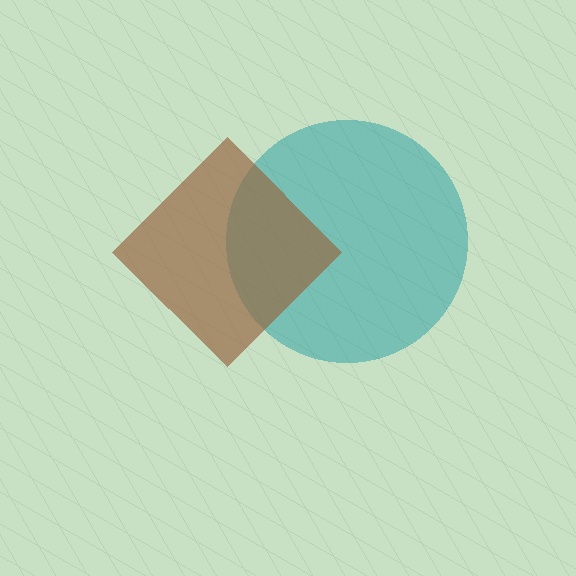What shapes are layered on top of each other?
The layered shapes are: a teal circle, a brown diamond.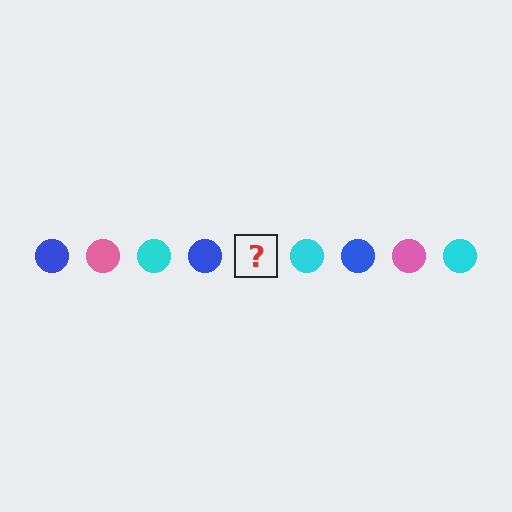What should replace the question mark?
The question mark should be replaced with a pink circle.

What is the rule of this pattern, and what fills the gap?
The rule is that the pattern cycles through blue, pink, cyan circles. The gap should be filled with a pink circle.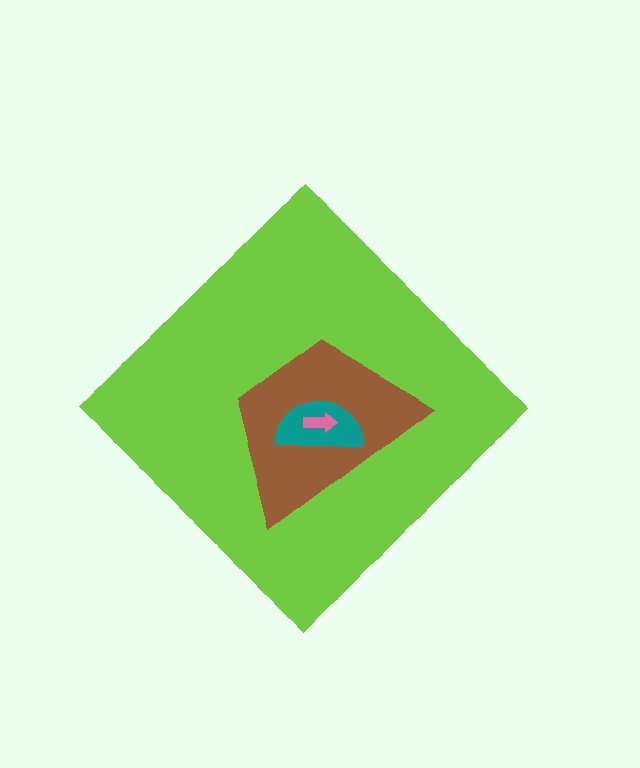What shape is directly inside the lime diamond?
The brown trapezoid.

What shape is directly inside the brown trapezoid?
The teal semicircle.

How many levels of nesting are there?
4.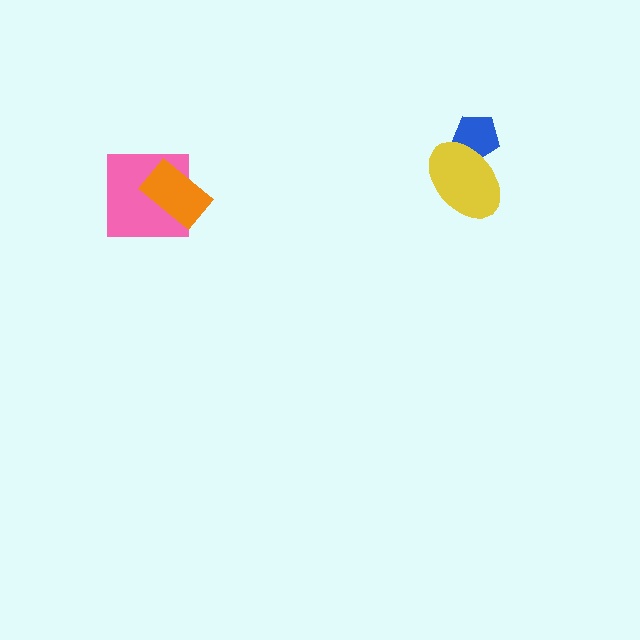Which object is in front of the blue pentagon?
The yellow ellipse is in front of the blue pentagon.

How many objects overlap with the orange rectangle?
1 object overlaps with the orange rectangle.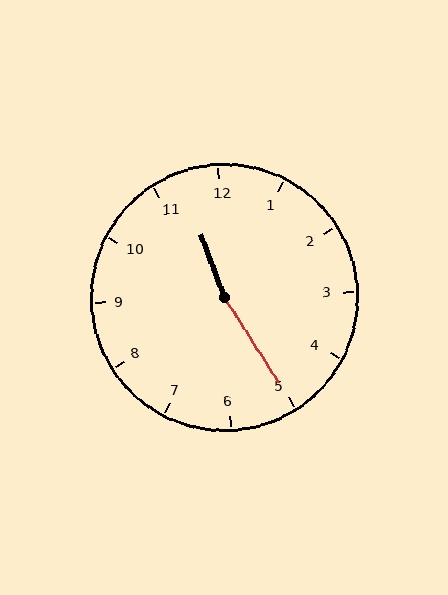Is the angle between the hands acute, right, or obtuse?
It is obtuse.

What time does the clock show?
11:25.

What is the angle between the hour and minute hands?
Approximately 168 degrees.